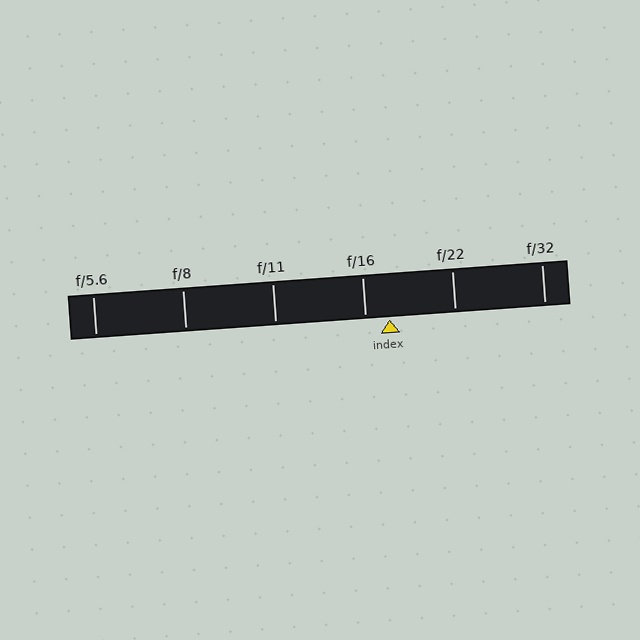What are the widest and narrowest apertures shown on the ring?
The widest aperture shown is f/5.6 and the narrowest is f/32.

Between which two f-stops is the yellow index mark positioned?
The index mark is between f/16 and f/22.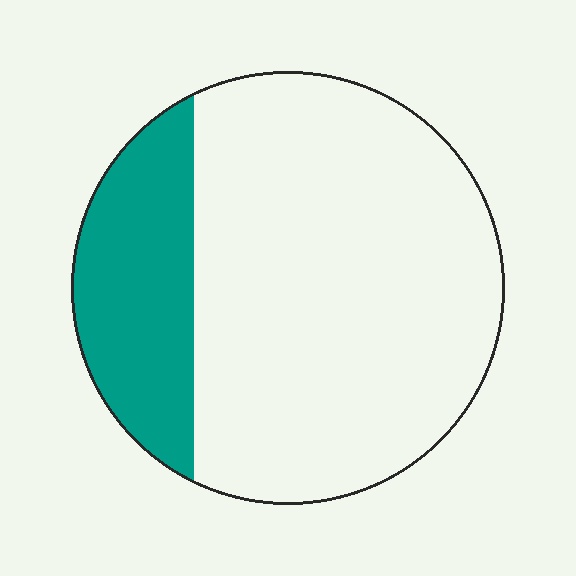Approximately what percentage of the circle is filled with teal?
Approximately 25%.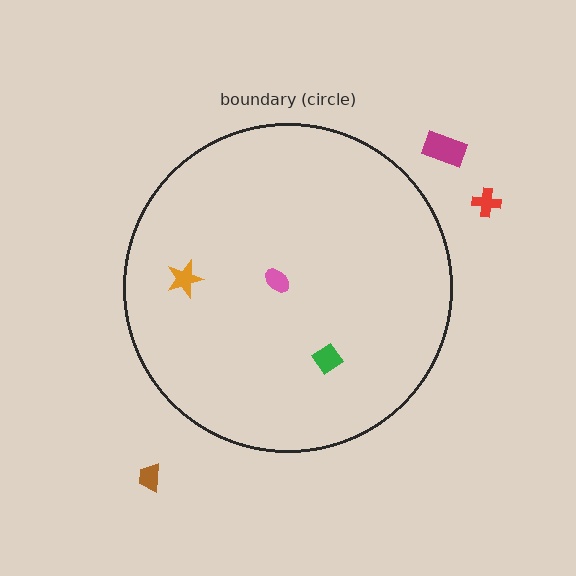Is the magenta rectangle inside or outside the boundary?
Outside.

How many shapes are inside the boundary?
3 inside, 3 outside.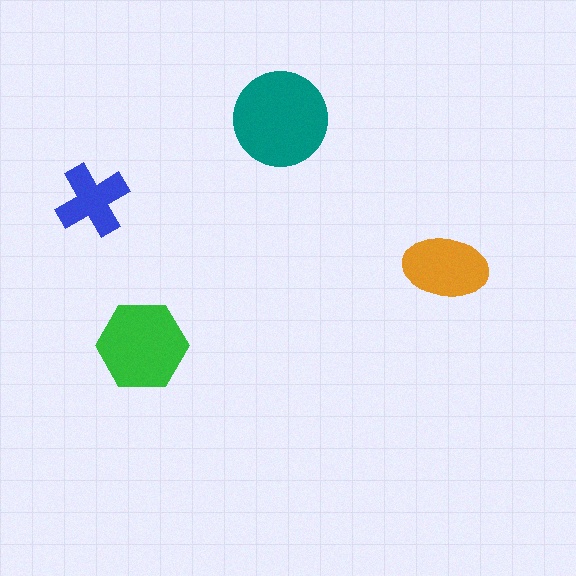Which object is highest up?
The teal circle is topmost.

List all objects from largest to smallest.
The teal circle, the green hexagon, the orange ellipse, the blue cross.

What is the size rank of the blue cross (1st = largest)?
4th.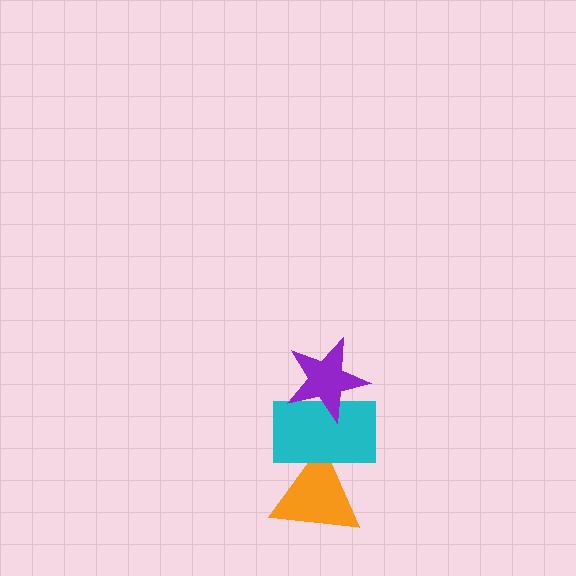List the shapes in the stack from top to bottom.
From top to bottom: the purple star, the cyan rectangle, the orange triangle.